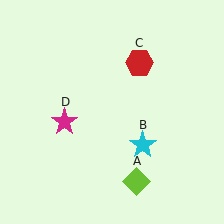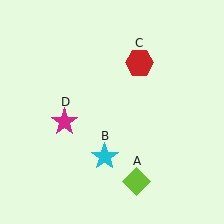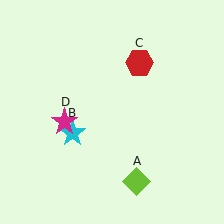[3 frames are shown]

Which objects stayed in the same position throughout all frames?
Lime diamond (object A) and red hexagon (object C) and magenta star (object D) remained stationary.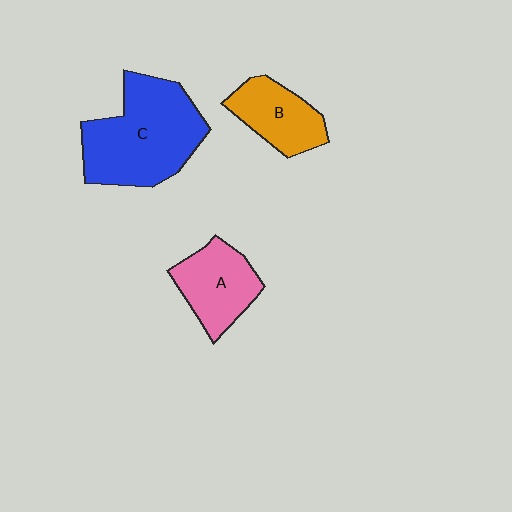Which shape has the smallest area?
Shape B (orange).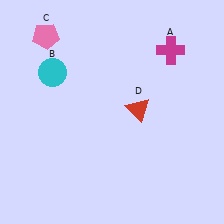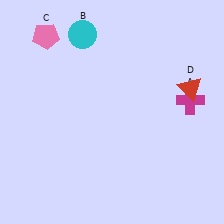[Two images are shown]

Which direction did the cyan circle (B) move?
The cyan circle (B) moved up.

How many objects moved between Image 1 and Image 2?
3 objects moved between the two images.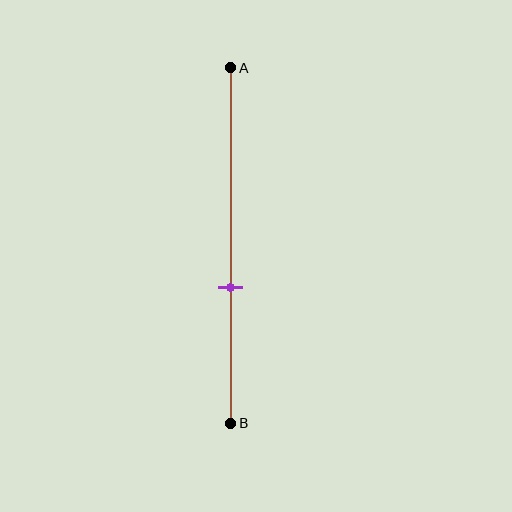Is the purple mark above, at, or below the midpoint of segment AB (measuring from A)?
The purple mark is below the midpoint of segment AB.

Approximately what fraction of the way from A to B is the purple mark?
The purple mark is approximately 60% of the way from A to B.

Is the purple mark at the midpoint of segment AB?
No, the mark is at about 60% from A, not at the 50% midpoint.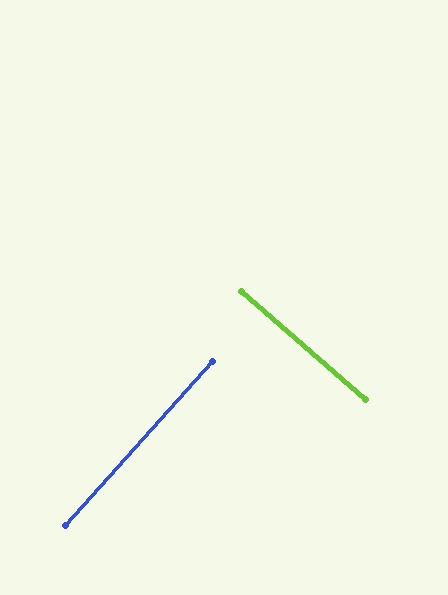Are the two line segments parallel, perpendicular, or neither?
Perpendicular — they meet at approximately 89°.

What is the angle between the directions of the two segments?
Approximately 89 degrees.